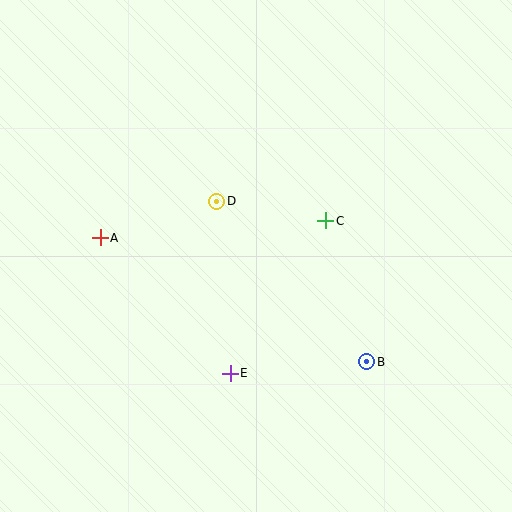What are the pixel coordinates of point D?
Point D is at (217, 201).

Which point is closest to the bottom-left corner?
Point E is closest to the bottom-left corner.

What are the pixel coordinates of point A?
Point A is at (100, 238).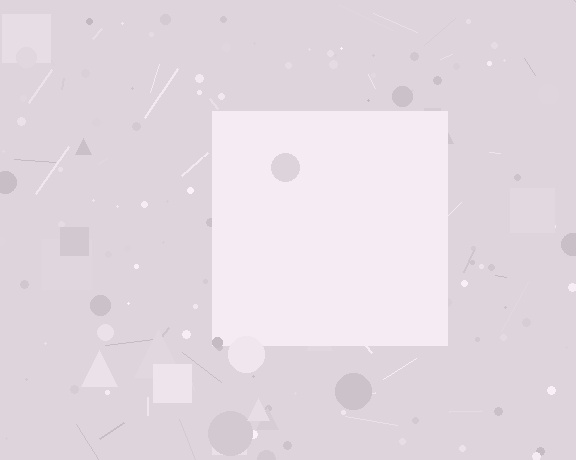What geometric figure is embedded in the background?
A square is embedded in the background.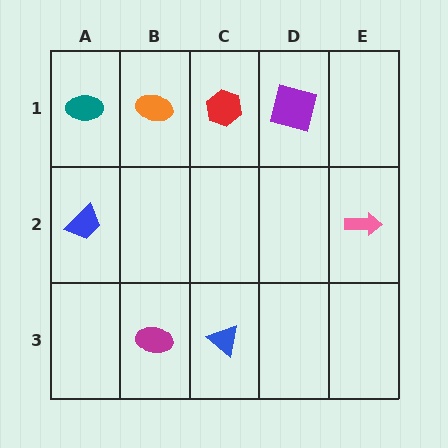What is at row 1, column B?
An orange ellipse.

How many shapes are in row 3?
2 shapes.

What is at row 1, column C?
A red hexagon.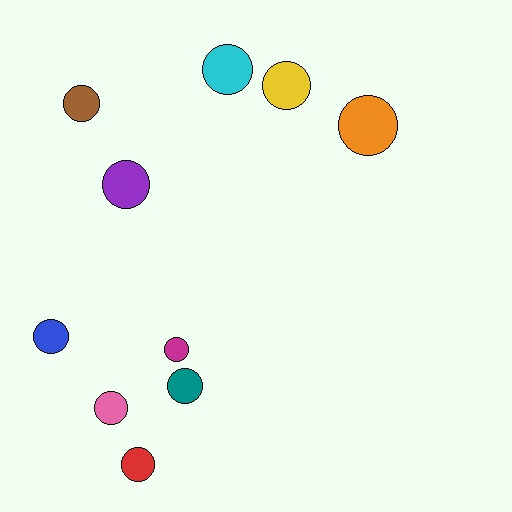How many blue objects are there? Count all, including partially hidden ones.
There is 1 blue object.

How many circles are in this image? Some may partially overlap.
There are 10 circles.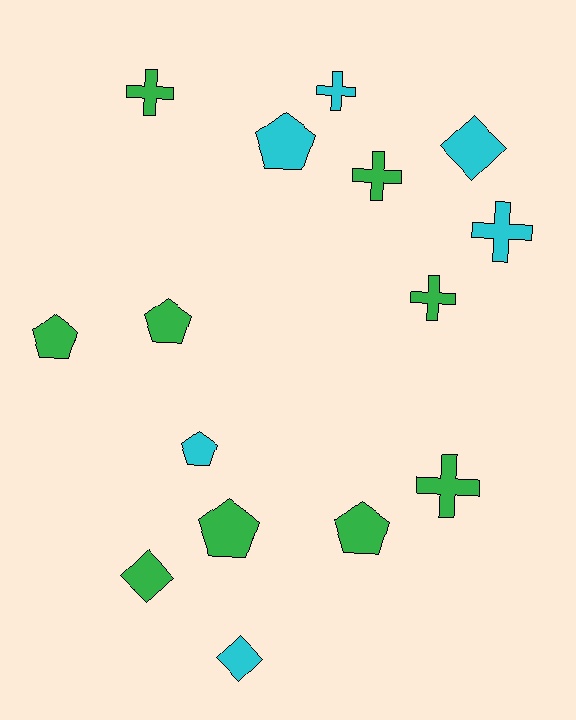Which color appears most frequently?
Green, with 9 objects.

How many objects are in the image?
There are 15 objects.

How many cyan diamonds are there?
There are 2 cyan diamonds.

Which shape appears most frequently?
Cross, with 6 objects.